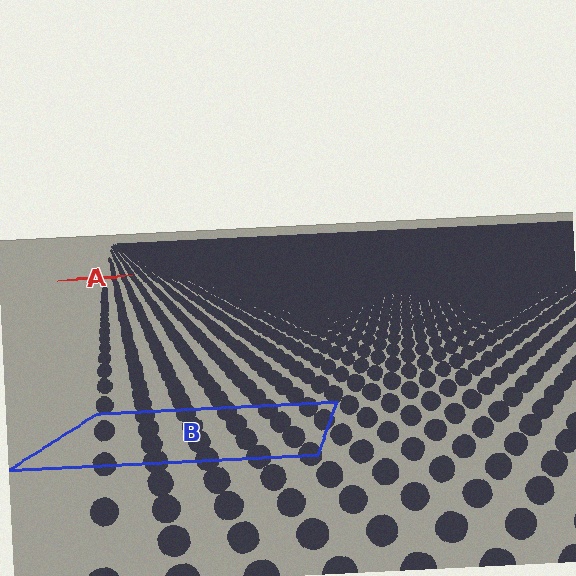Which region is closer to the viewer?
Region B is closer. The texture elements there are larger and more spread out.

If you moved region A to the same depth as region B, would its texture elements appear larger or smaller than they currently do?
They would appear larger. At a closer depth, the same texture elements are projected at a bigger on-screen size.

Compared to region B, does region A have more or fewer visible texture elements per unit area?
Region A has more texture elements per unit area — they are packed more densely because it is farther away.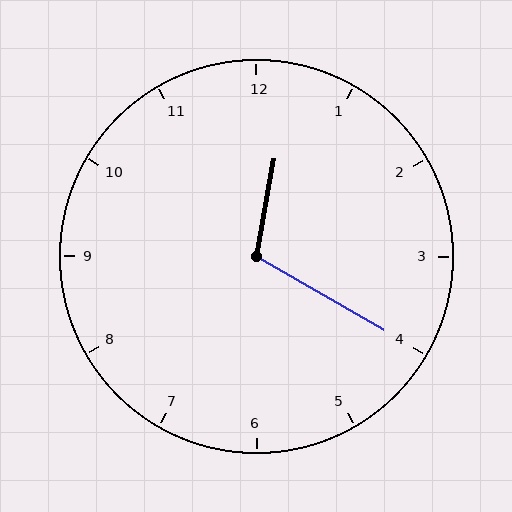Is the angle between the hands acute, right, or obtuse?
It is obtuse.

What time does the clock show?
12:20.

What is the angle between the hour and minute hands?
Approximately 110 degrees.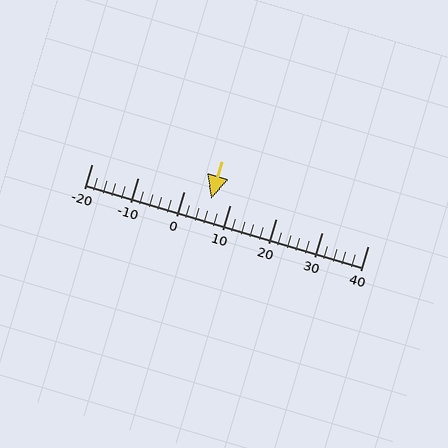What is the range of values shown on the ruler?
The ruler shows values from -20 to 40.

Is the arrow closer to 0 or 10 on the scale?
The arrow is closer to 10.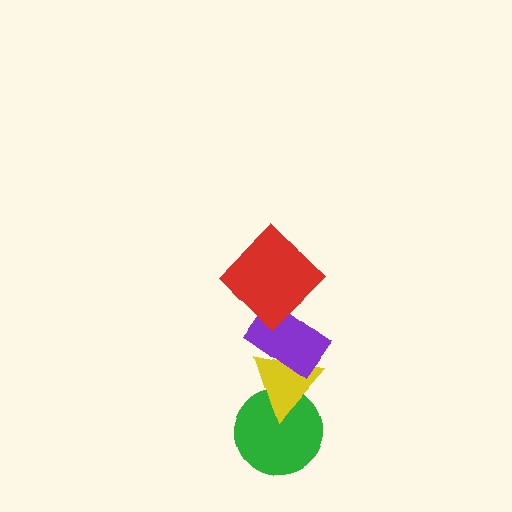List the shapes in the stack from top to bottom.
From top to bottom: the red diamond, the purple rectangle, the yellow triangle, the green circle.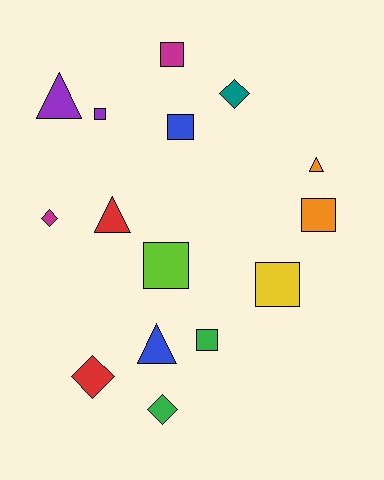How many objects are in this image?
There are 15 objects.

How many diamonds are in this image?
There are 4 diamonds.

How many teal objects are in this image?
There is 1 teal object.